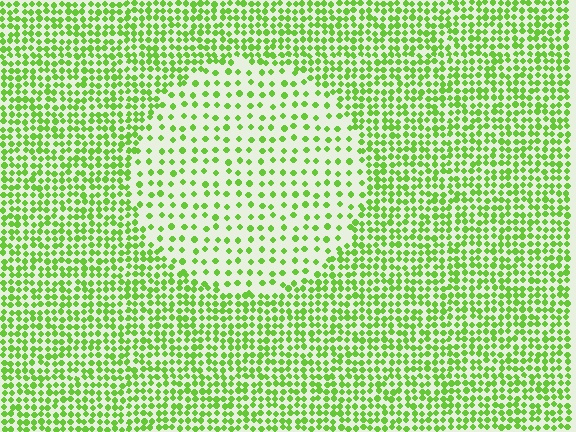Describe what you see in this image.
The image contains small lime elements arranged at two different densities. A circle-shaped region is visible where the elements are less densely packed than the surrounding area.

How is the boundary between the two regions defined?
The boundary is defined by a change in element density (approximately 2.3x ratio). All elements are the same color, size, and shape.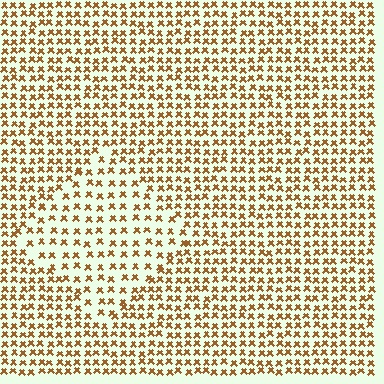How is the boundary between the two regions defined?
The boundary is defined by a change in element density (approximately 1.7x ratio). All elements are the same color, size, and shape.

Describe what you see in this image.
The image contains small brown elements arranged at two different densities. A diamond-shaped region is visible where the elements are less densely packed than the surrounding area.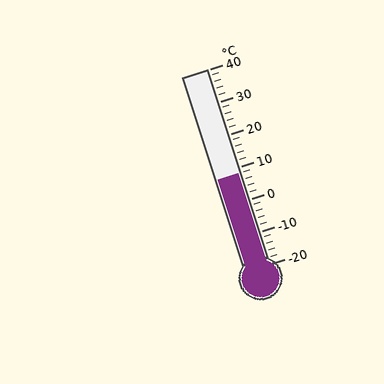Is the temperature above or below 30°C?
The temperature is below 30°C.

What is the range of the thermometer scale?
The thermometer scale ranges from -20°C to 40°C.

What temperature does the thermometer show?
The thermometer shows approximately 8°C.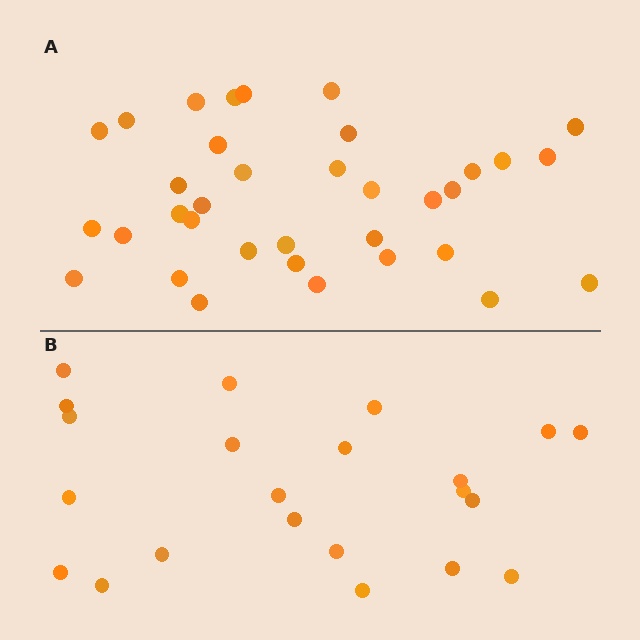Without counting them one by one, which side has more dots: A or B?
Region A (the top region) has more dots.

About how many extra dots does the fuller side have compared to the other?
Region A has approximately 15 more dots than region B.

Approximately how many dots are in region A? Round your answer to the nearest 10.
About 40 dots. (The exact count is 35, which rounds to 40.)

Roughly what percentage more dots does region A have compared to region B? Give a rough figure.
About 60% more.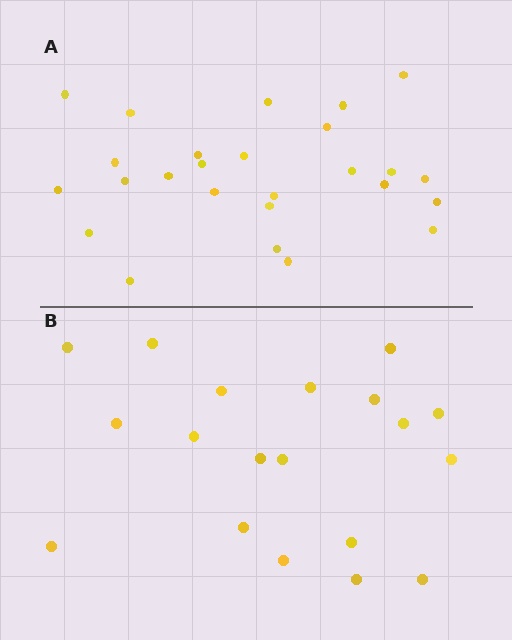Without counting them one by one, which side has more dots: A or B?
Region A (the top region) has more dots.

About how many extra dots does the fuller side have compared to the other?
Region A has roughly 8 or so more dots than region B.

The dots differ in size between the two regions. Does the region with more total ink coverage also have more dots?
No. Region B has more total ink coverage because its dots are larger, but region A actually contains more individual dots. Total area can be misleading — the number of items is what matters here.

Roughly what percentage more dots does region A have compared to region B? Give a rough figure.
About 35% more.